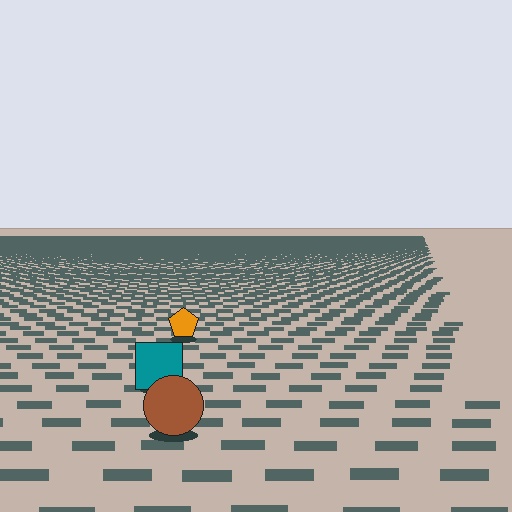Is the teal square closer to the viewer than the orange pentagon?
Yes. The teal square is closer — you can tell from the texture gradient: the ground texture is coarser near it.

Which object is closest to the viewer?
The brown circle is closest. The texture marks near it are larger and more spread out.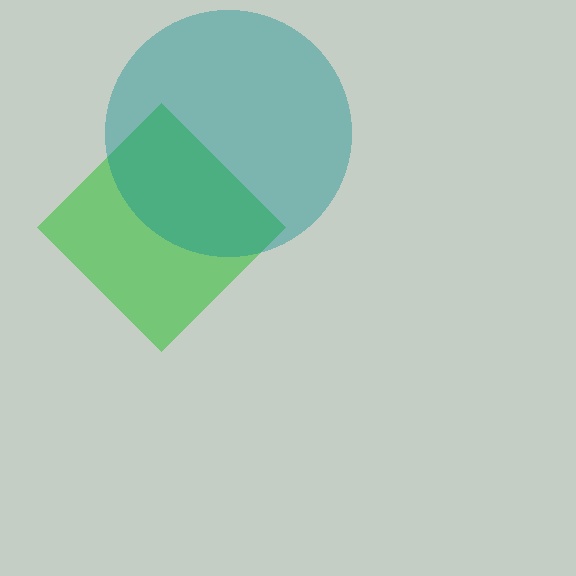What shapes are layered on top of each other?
The layered shapes are: a green diamond, a teal circle.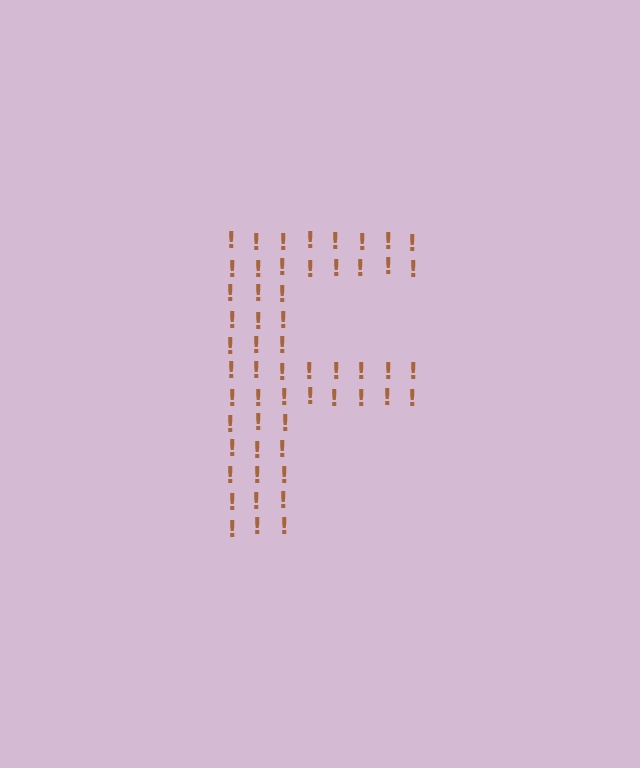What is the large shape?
The large shape is the letter F.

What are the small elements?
The small elements are exclamation marks.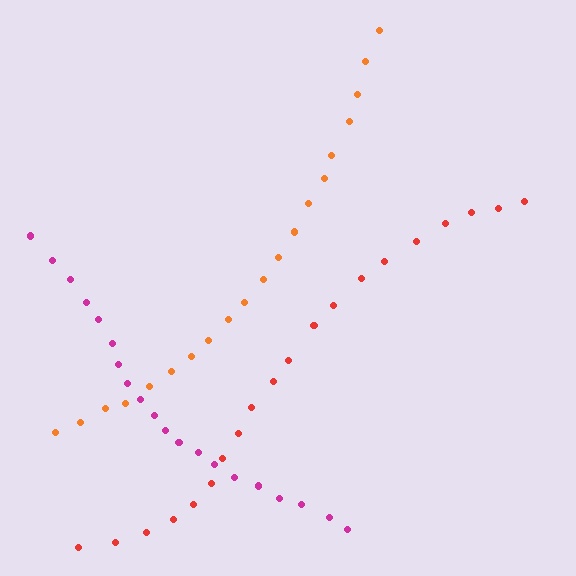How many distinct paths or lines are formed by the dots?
There are 3 distinct paths.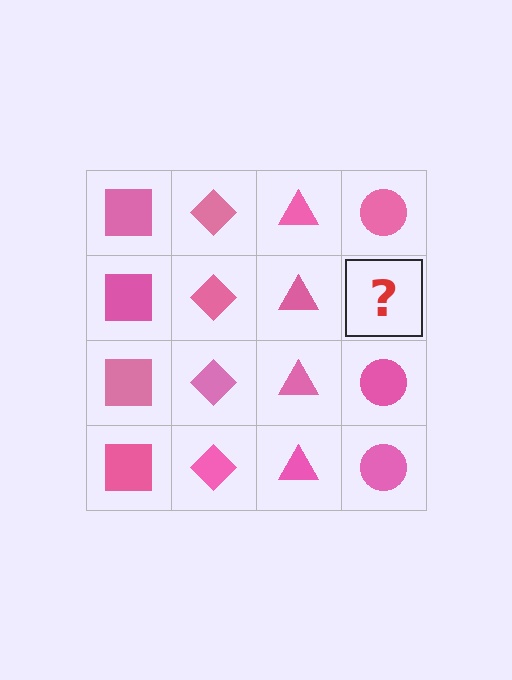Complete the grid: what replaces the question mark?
The question mark should be replaced with a pink circle.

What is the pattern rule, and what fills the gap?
The rule is that each column has a consistent shape. The gap should be filled with a pink circle.